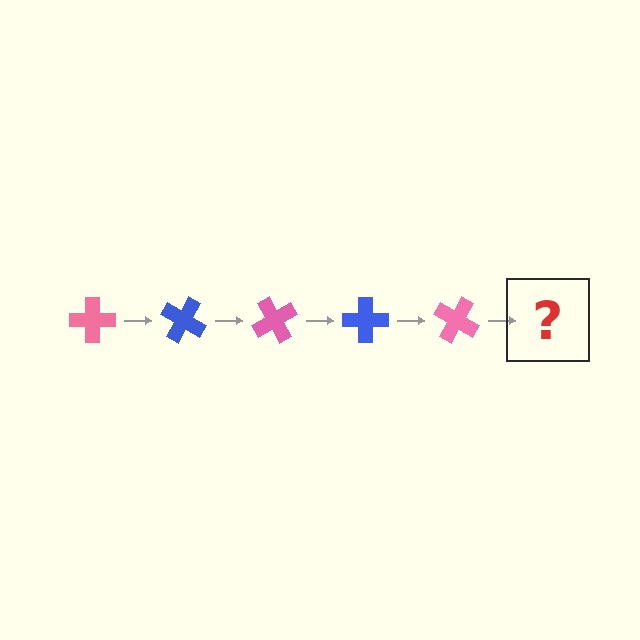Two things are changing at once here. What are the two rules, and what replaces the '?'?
The two rules are that it rotates 30 degrees each step and the color cycles through pink and blue. The '?' should be a blue cross, rotated 150 degrees from the start.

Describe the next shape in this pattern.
It should be a blue cross, rotated 150 degrees from the start.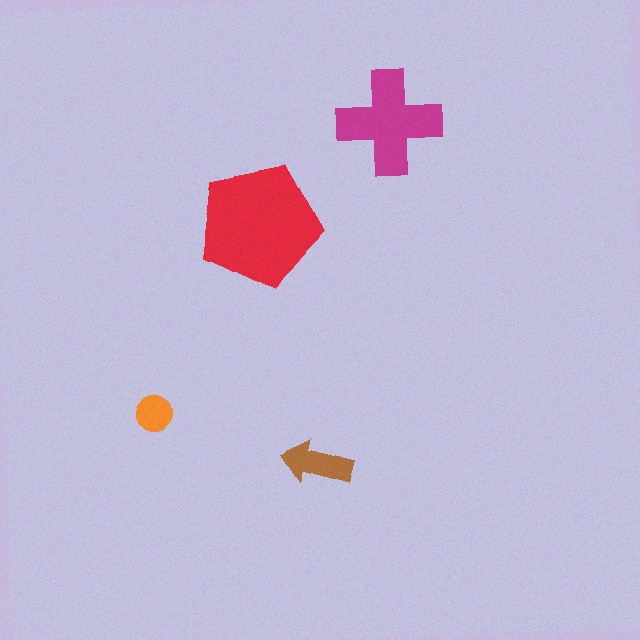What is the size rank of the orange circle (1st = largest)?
4th.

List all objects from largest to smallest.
The red pentagon, the magenta cross, the brown arrow, the orange circle.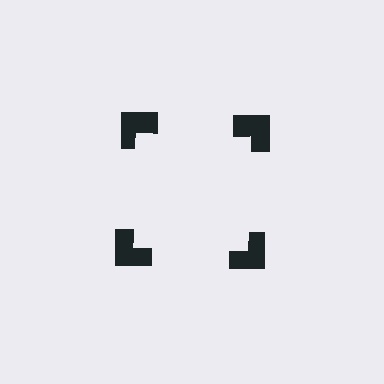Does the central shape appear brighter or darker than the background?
It typically appears slightly brighter than the background, even though no actual brightness change is drawn.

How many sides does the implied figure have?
4 sides.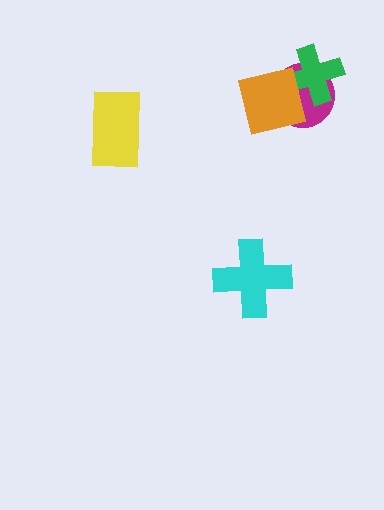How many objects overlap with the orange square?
2 objects overlap with the orange square.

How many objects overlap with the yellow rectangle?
0 objects overlap with the yellow rectangle.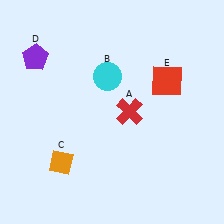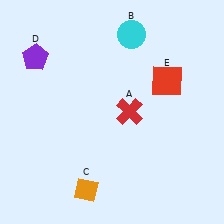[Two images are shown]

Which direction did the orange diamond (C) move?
The orange diamond (C) moved down.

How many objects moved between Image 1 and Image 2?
2 objects moved between the two images.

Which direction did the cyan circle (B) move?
The cyan circle (B) moved up.